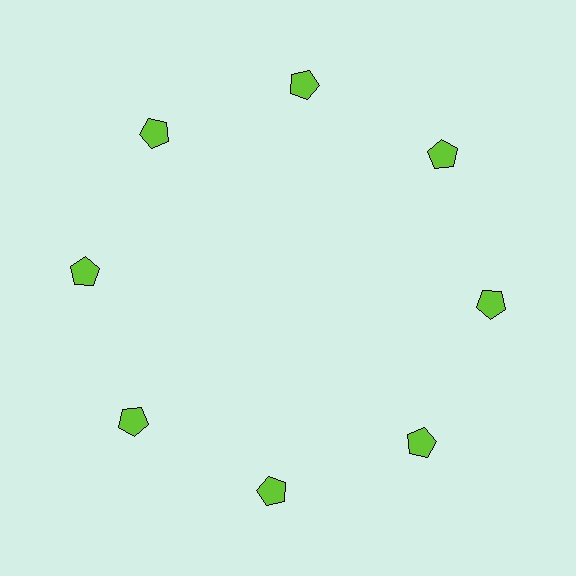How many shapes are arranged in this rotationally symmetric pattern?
There are 8 shapes, arranged in 8 groups of 1.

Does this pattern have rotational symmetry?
Yes, this pattern has 8-fold rotational symmetry. It looks the same after rotating 45 degrees around the center.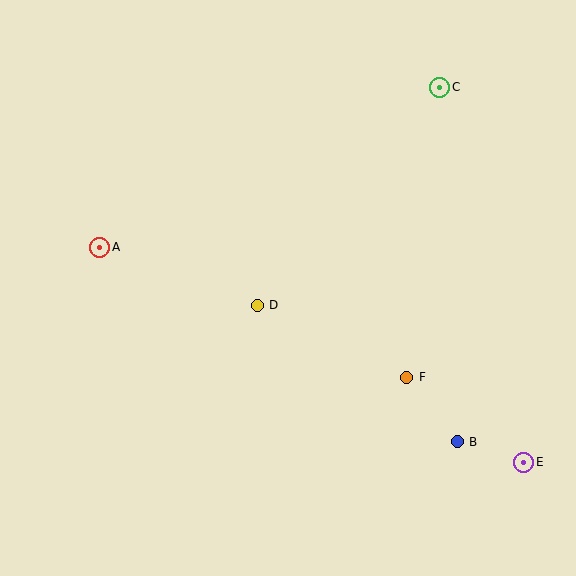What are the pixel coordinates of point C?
Point C is at (440, 87).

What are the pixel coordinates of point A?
Point A is at (100, 247).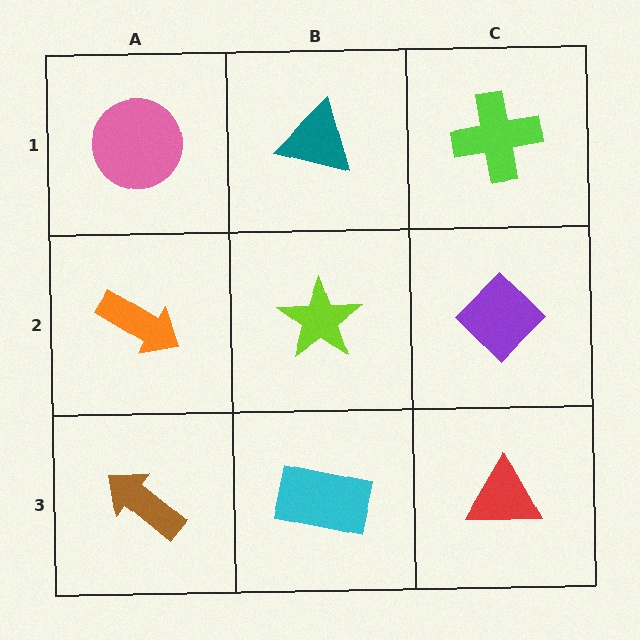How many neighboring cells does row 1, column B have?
3.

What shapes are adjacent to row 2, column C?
A lime cross (row 1, column C), a red triangle (row 3, column C), a lime star (row 2, column B).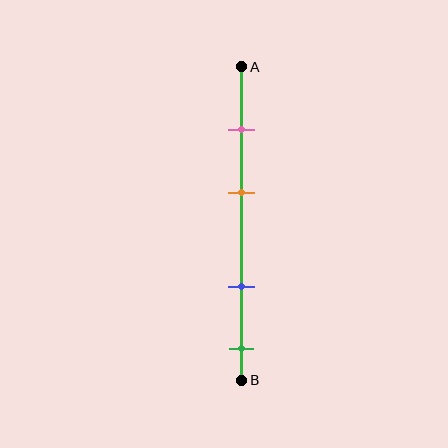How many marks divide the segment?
There are 4 marks dividing the segment.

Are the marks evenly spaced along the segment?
No, the marks are not evenly spaced.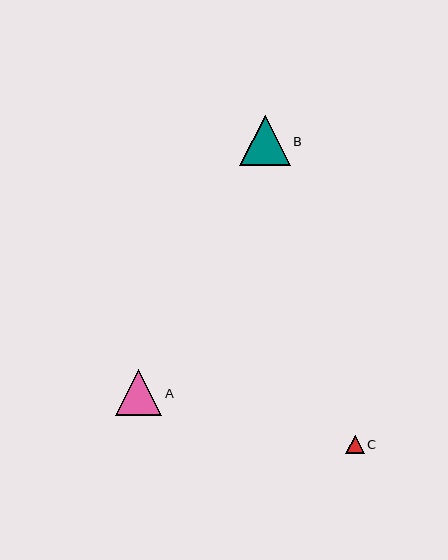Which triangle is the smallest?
Triangle C is the smallest with a size of approximately 18 pixels.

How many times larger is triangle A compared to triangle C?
Triangle A is approximately 2.5 times the size of triangle C.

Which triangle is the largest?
Triangle B is the largest with a size of approximately 50 pixels.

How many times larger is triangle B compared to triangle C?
Triangle B is approximately 2.7 times the size of triangle C.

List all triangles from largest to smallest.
From largest to smallest: B, A, C.